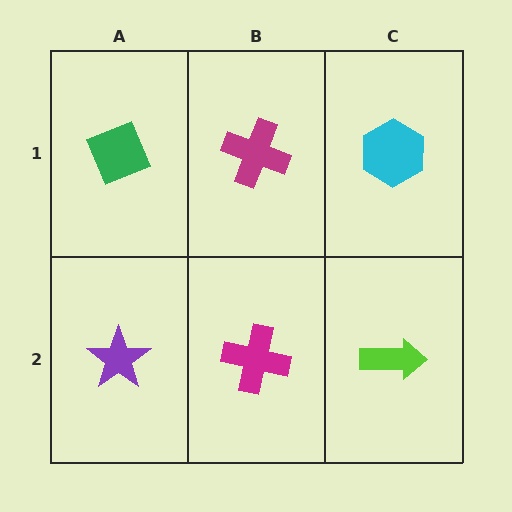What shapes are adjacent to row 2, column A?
A green diamond (row 1, column A), a magenta cross (row 2, column B).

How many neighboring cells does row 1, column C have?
2.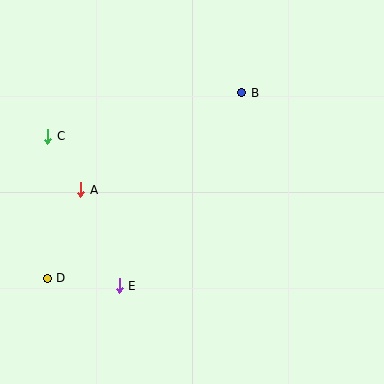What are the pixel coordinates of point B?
Point B is at (242, 93).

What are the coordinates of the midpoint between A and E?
The midpoint between A and E is at (100, 238).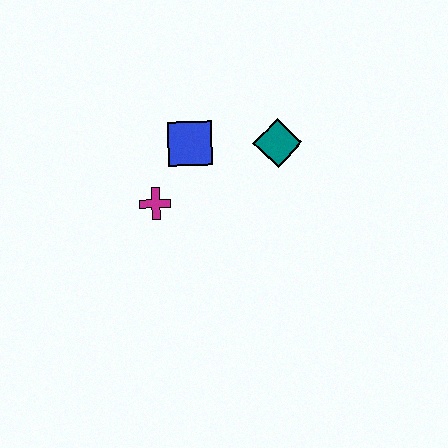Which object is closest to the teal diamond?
The blue square is closest to the teal diamond.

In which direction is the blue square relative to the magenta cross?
The blue square is above the magenta cross.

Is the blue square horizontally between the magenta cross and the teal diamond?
Yes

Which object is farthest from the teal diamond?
The magenta cross is farthest from the teal diamond.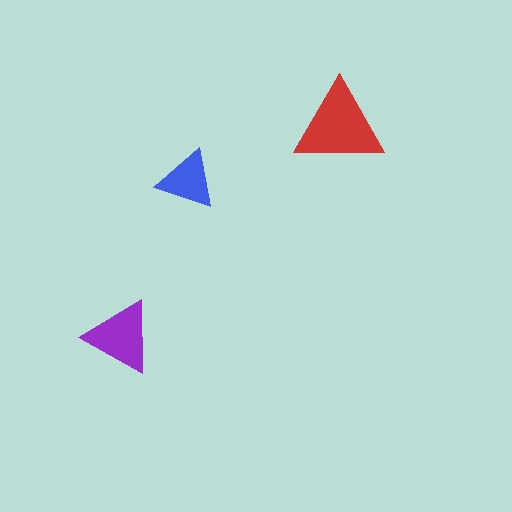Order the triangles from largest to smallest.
the red one, the purple one, the blue one.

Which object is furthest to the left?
The purple triangle is leftmost.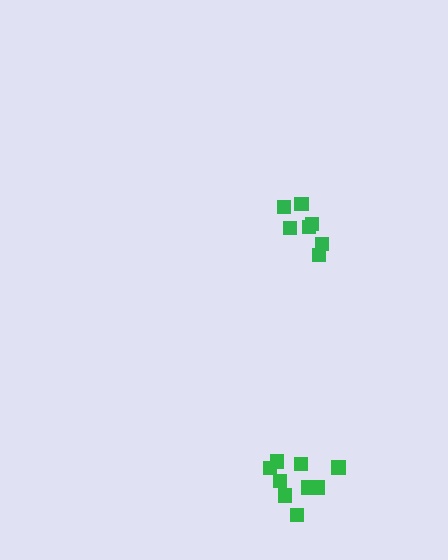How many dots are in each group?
Group 1: 9 dots, Group 2: 7 dots (16 total).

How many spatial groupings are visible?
There are 2 spatial groupings.